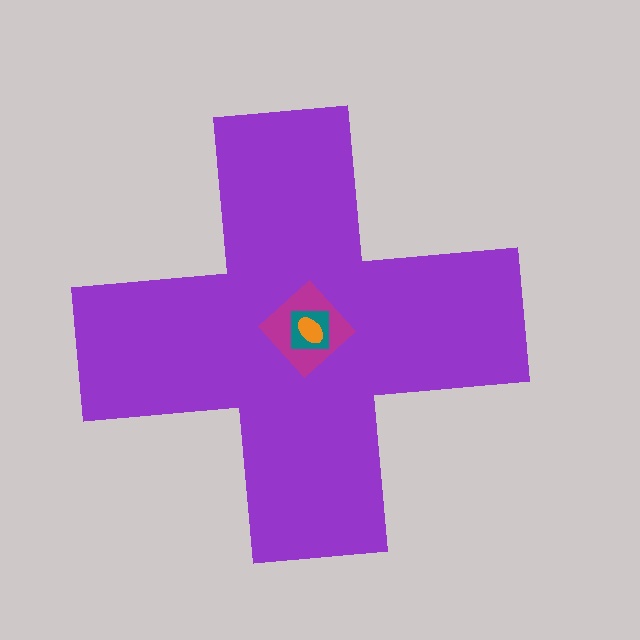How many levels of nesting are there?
4.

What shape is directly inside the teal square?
The orange ellipse.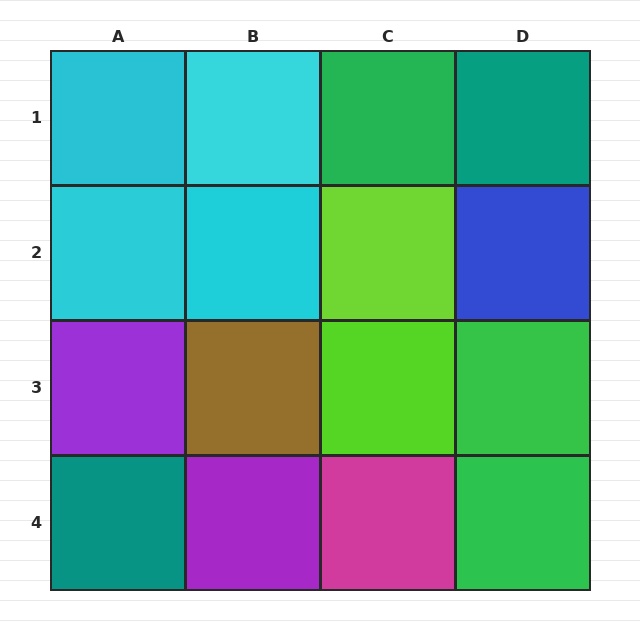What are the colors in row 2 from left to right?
Cyan, cyan, lime, blue.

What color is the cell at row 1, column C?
Green.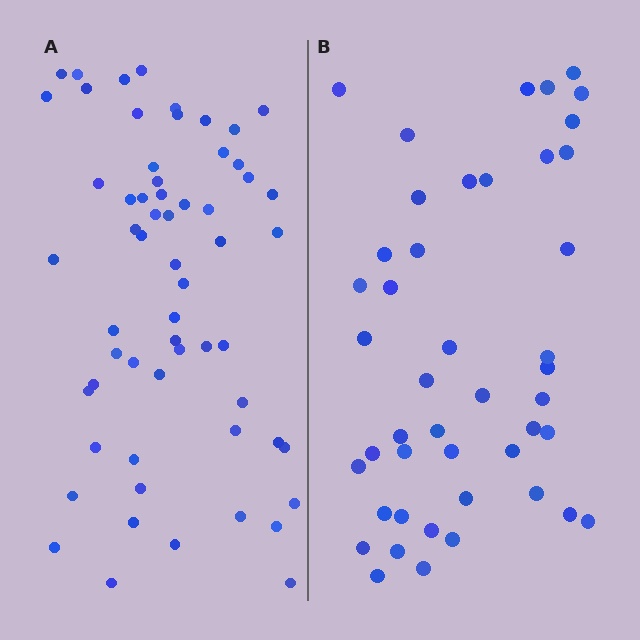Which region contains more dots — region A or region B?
Region A (the left region) has more dots.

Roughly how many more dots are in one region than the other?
Region A has approximately 15 more dots than region B.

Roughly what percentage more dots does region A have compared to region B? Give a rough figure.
About 35% more.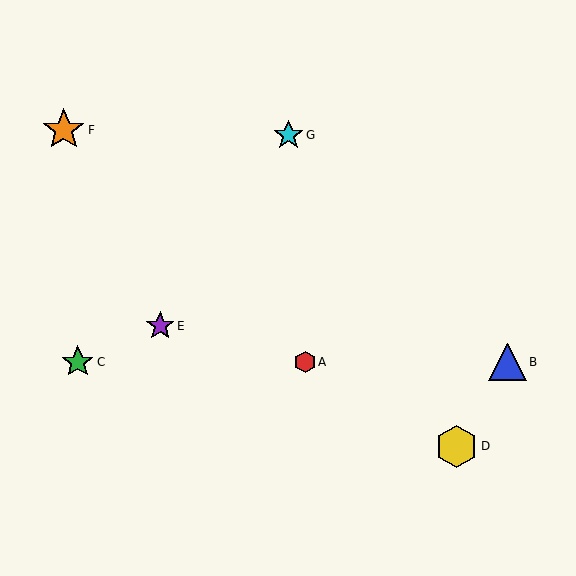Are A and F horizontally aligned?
No, A is at y≈362 and F is at y≈130.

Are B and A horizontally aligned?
Yes, both are at y≈362.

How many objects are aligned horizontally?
3 objects (A, B, C) are aligned horizontally.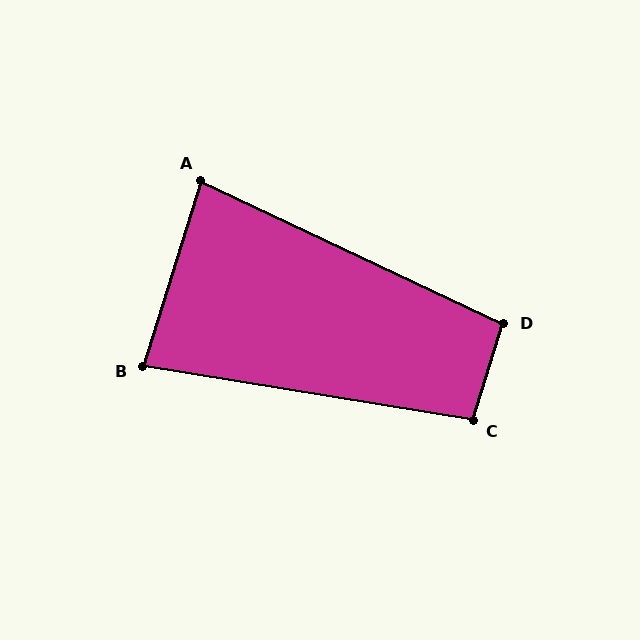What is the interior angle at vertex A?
Approximately 82 degrees (acute).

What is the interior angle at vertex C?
Approximately 98 degrees (obtuse).